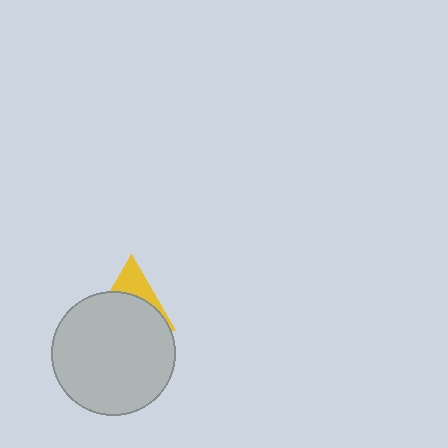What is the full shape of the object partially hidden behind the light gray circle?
The partially hidden object is a yellow triangle.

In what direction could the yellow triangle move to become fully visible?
The yellow triangle could move up. That would shift it out from behind the light gray circle entirely.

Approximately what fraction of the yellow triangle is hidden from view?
Roughly 67% of the yellow triangle is hidden behind the light gray circle.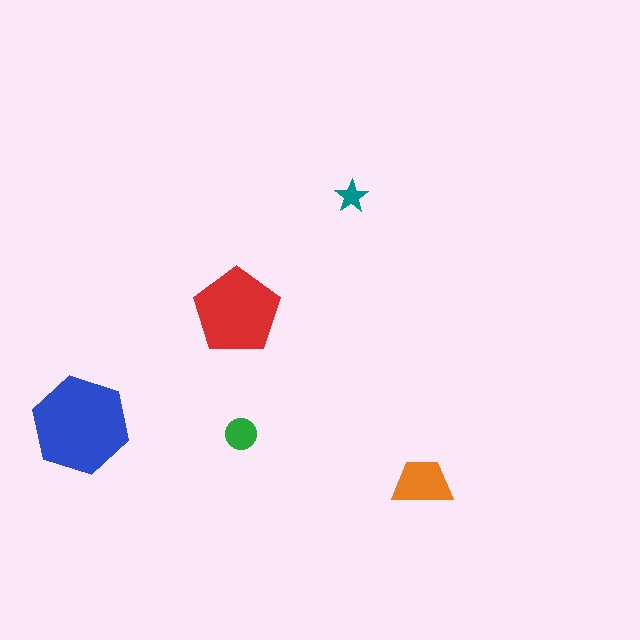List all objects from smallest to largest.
The teal star, the green circle, the orange trapezoid, the red pentagon, the blue hexagon.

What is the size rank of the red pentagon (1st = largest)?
2nd.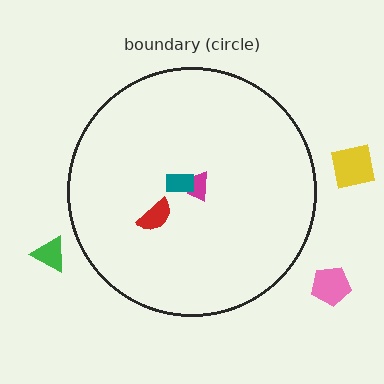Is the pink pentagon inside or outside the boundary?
Outside.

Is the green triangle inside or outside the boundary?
Outside.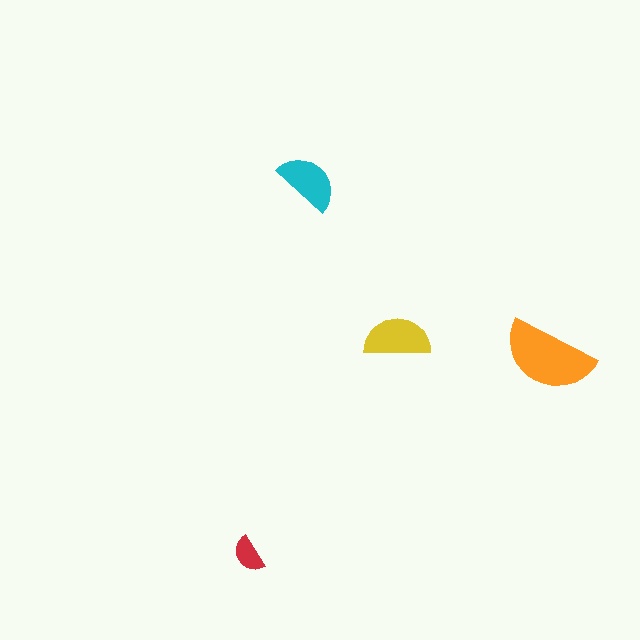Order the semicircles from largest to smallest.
the orange one, the yellow one, the cyan one, the red one.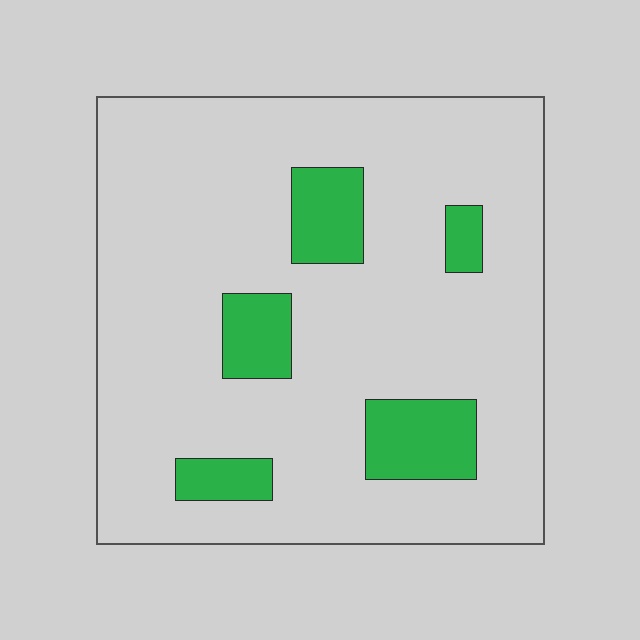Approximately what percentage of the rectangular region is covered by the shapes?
Approximately 15%.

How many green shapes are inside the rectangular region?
5.